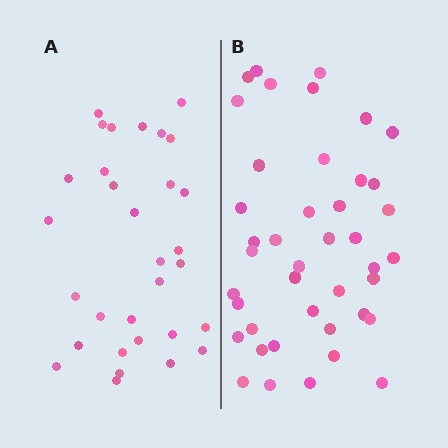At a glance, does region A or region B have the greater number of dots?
Region B (the right region) has more dots.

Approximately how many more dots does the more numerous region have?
Region B has roughly 12 or so more dots than region A.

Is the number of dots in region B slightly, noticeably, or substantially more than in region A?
Region B has noticeably more, but not dramatically so. The ratio is roughly 1.4 to 1.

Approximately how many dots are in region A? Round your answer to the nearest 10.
About 30 dots. (The exact count is 31, which rounds to 30.)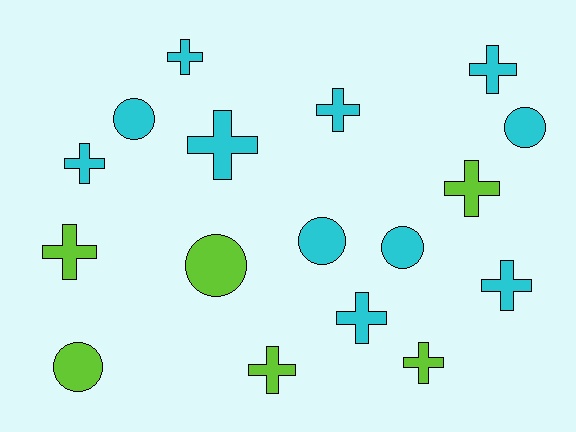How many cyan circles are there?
There are 4 cyan circles.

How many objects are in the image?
There are 17 objects.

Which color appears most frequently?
Cyan, with 11 objects.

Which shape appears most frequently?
Cross, with 11 objects.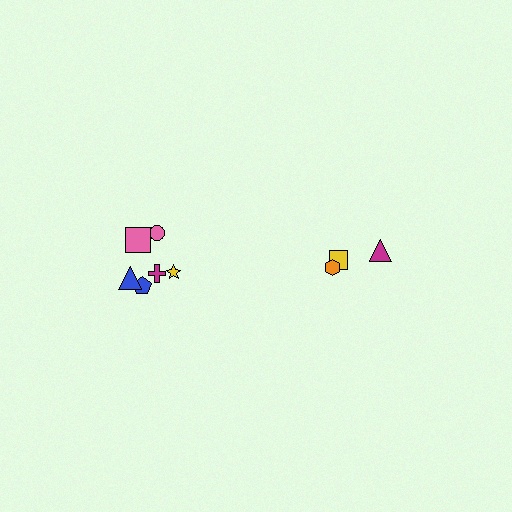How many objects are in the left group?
There are 6 objects.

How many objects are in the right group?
There are 3 objects.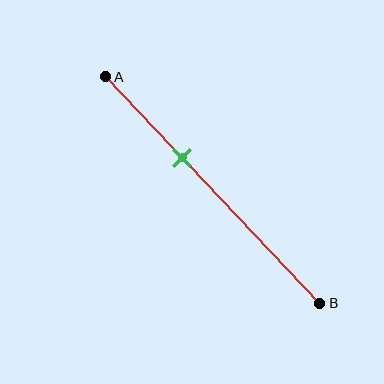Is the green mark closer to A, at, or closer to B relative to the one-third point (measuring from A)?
The green mark is approximately at the one-third point of segment AB.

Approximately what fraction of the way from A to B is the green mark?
The green mark is approximately 35% of the way from A to B.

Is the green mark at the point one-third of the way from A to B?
Yes, the mark is approximately at the one-third point.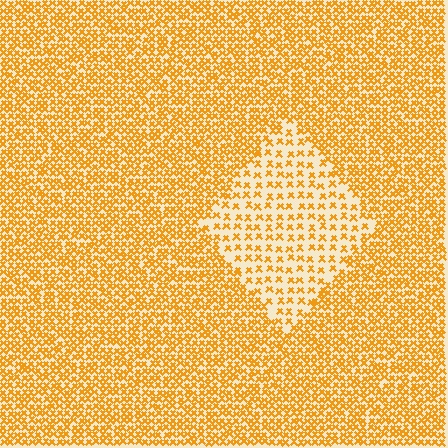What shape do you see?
I see a diamond.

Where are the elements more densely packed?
The elements are more densely packed outside the diamond boundary.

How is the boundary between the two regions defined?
The boundary is defined by a change in element density (approximately 2.2x ratio). All elements are the same color, size, and shape.